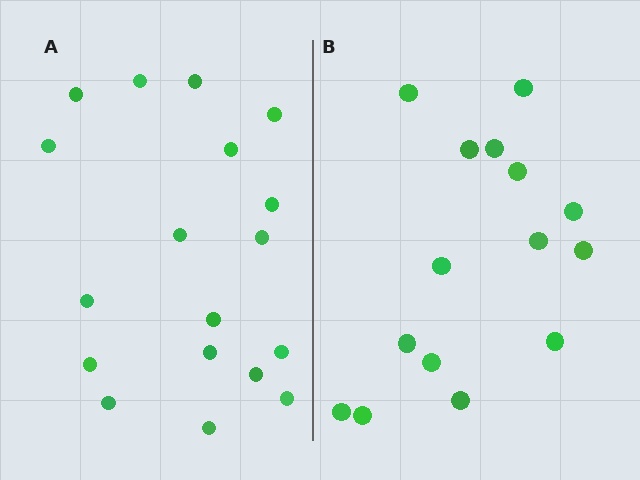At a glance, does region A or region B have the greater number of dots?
Region A (the left region) has more dots.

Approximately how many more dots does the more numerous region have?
Region A has just a few more — roughly 2 or 3 more dots than region B.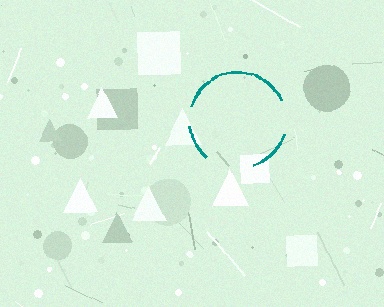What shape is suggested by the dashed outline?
The dashed outline suggests a circle.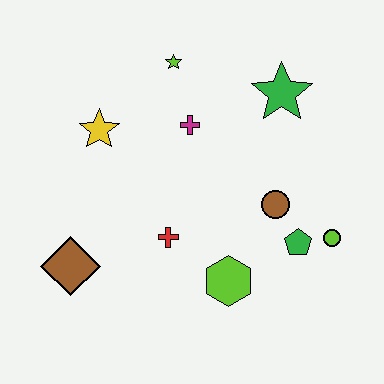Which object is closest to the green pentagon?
The lime circle is closest to the green pentagon.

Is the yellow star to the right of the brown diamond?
Yes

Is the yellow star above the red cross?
Yes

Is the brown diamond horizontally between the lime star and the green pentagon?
No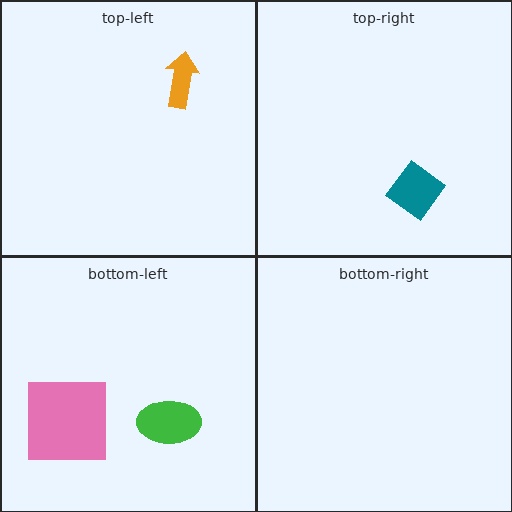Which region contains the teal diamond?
The top-right region.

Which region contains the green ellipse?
The bottom-left region.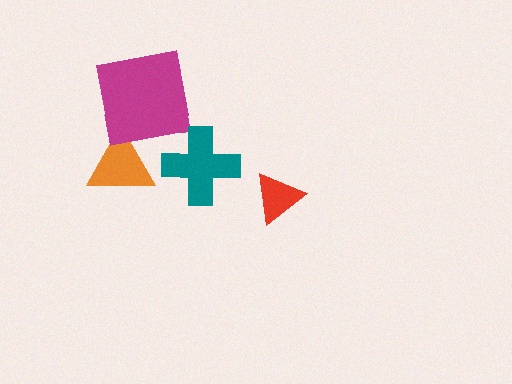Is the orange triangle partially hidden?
Yes, it is partially covered by another shape.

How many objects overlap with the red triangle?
0 objects overlap with the red triangle.